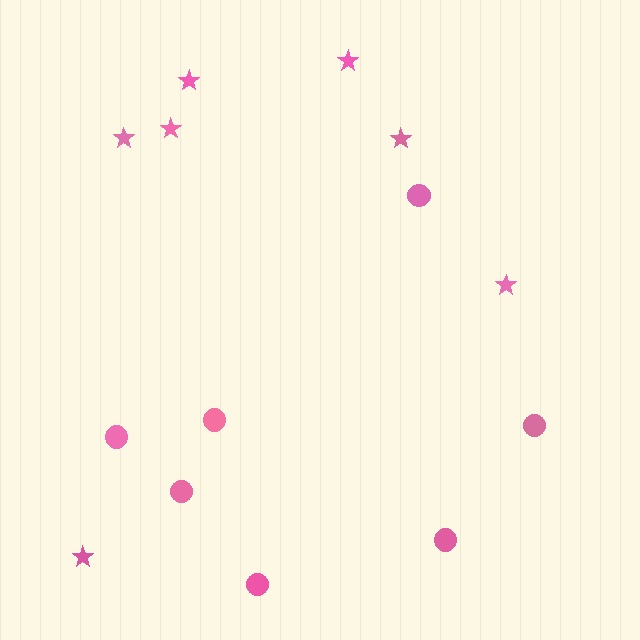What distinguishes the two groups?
There are 2 groups: one group of stars (7) and one group of circles (7).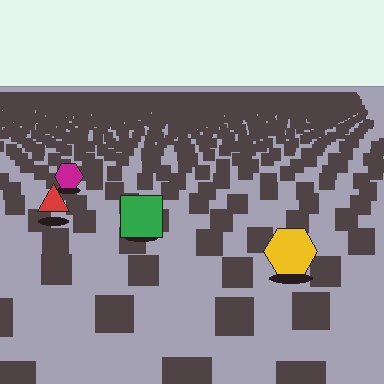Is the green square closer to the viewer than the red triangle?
Yes. The green square is closer — you can tell from the texture gradient: the ground texture is coarser near it.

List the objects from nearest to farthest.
From nearest to farthest: the yellow hexagon, the green square, the red triangle, the magenta hexagon.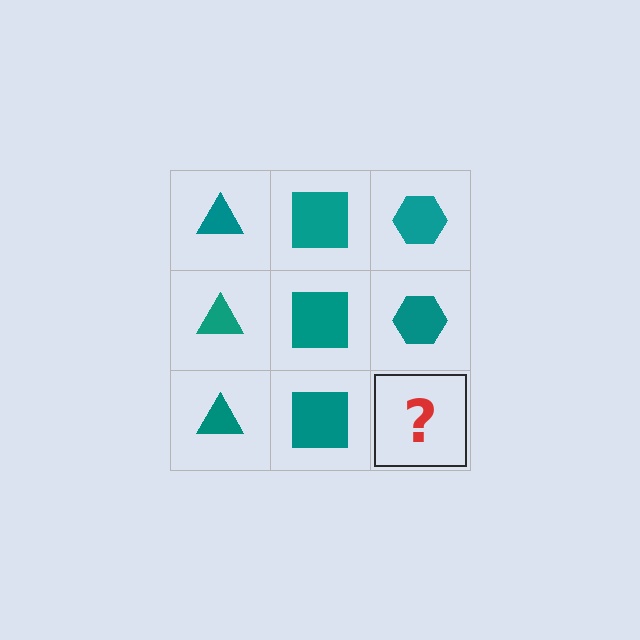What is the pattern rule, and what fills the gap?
The rule is that each column has a consistent shape. The gap should be filled with a teal hexagon.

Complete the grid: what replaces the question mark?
The question mark should be replaced with a teal hexagon.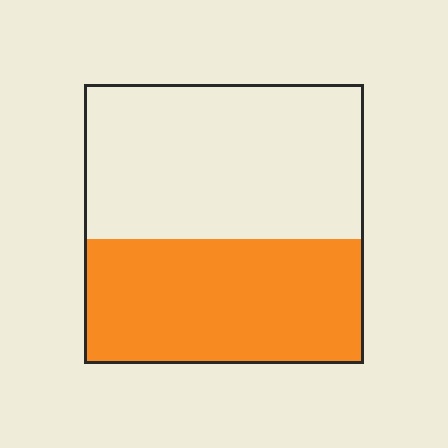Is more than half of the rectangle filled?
No.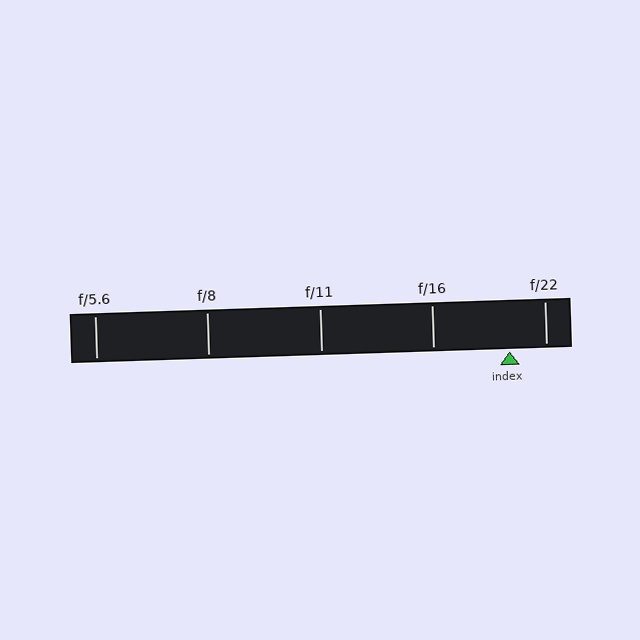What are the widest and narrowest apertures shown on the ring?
The widest aperture shown is f/5.6 and the narrowest is f/22.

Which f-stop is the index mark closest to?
The index mark is closest to f/22.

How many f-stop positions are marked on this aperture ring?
There are 5 f-stop positions marked.